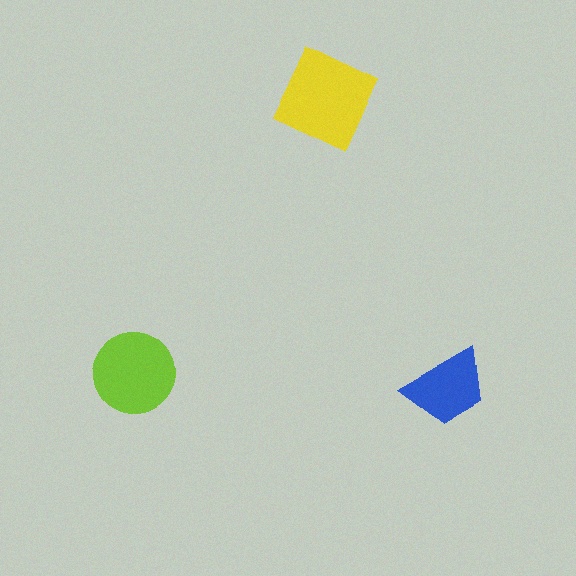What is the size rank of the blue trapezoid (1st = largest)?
3rd.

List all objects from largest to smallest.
The yellow diamond, the lime circle, the blue trapezoid.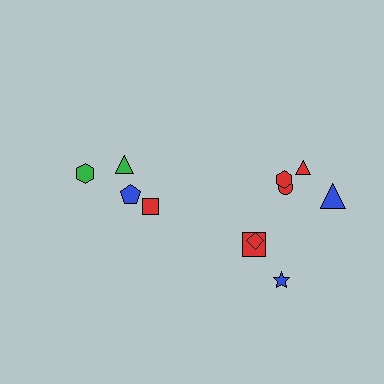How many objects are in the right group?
There are 7 objects.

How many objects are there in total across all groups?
There are 11 objects.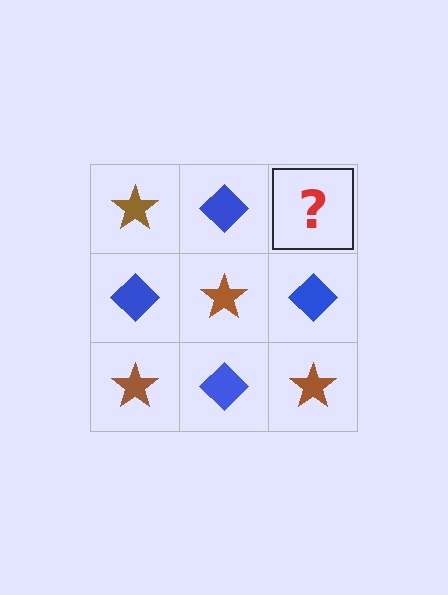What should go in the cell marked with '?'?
The missing cell should contain a brown star.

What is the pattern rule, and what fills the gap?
The rule is that it alternates brown star and blue diamond in a checkerboard pattern. The gap should be filled with a brown star.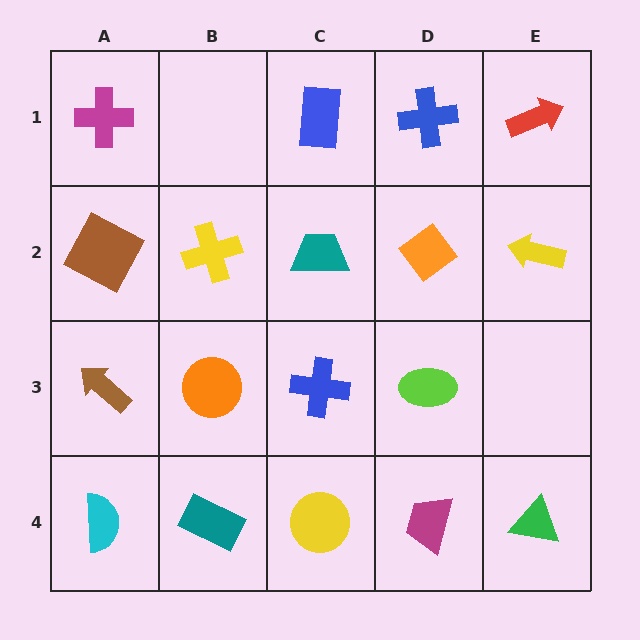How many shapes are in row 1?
4 shapes.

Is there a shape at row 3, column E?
No, that cell is empty.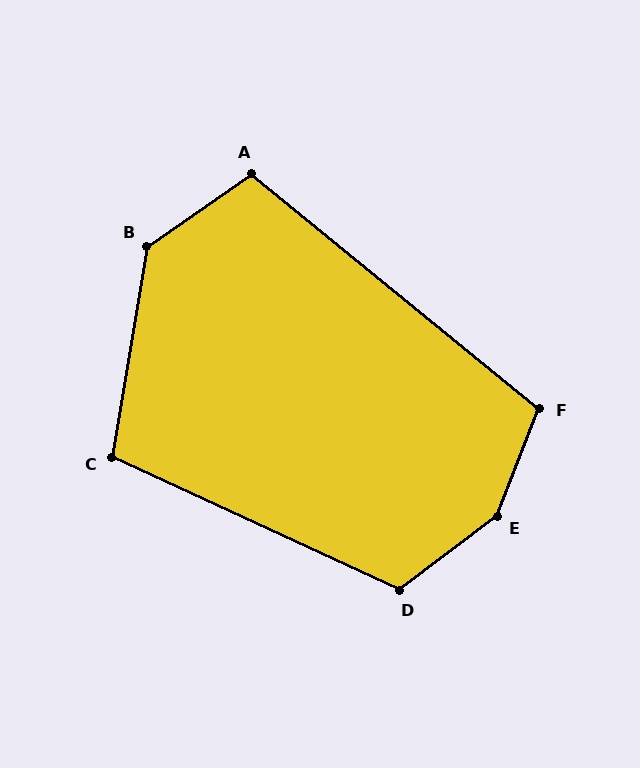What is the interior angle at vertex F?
Approximately 108 degrees (obtuse).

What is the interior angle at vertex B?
Approximately 134 degrees (obtuse).